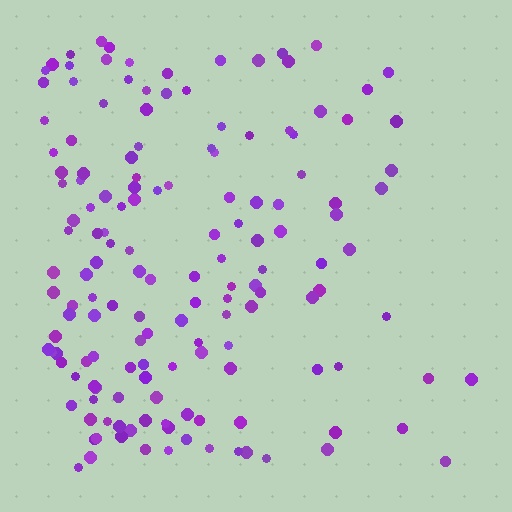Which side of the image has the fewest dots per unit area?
The right.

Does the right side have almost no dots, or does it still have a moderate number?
Still a moderate number, just noticeably fewer than the left.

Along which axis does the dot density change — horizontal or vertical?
Horizontal.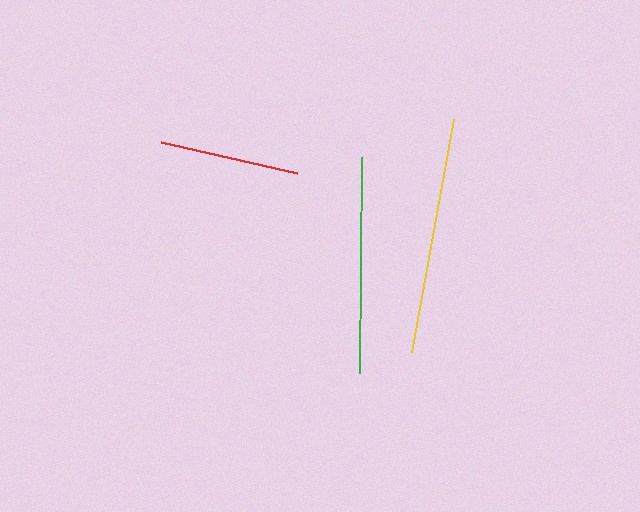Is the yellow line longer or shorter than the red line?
The yellow line is longer than the red line.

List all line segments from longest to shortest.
From longest to shortest: yellow, green, red.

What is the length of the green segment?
The green segment is approximately 217 pixels long.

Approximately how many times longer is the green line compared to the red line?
The green line is approximately 1.6 times the length of the red line.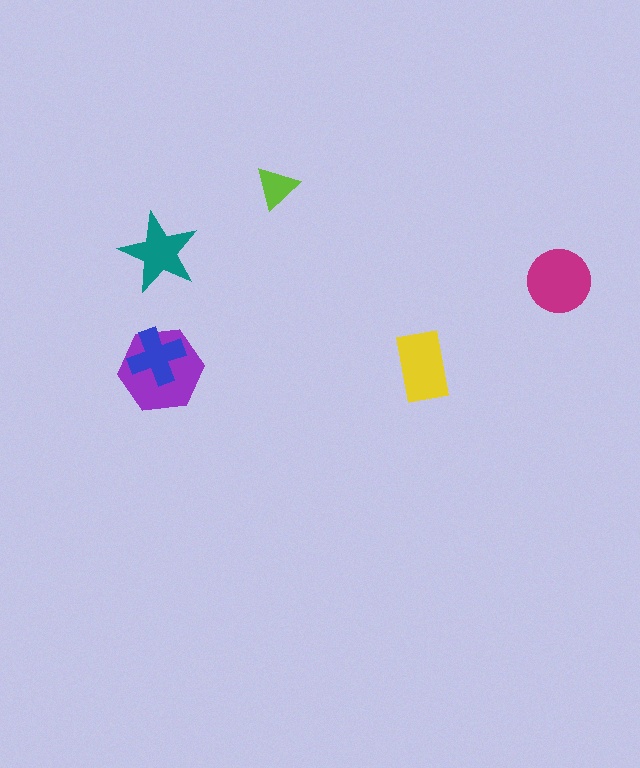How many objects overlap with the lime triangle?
0 objects overlap with the lime triangle.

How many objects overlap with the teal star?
0 objects overlap with the teal star.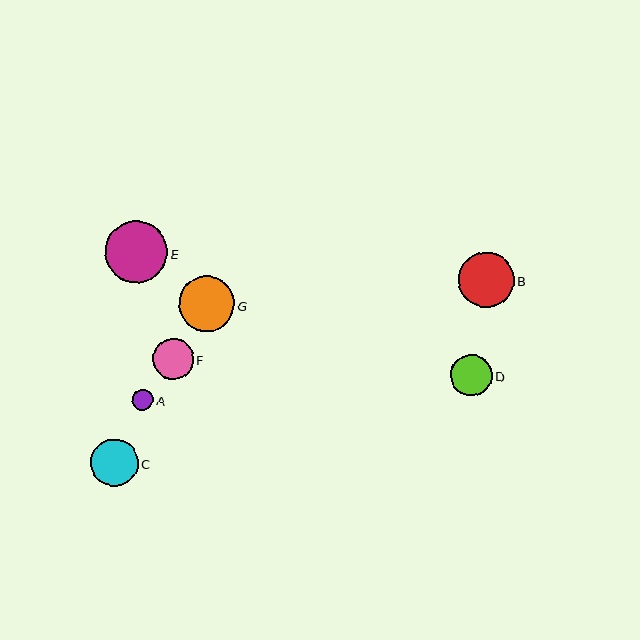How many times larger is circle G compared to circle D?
Circle G is approximately 1.3 times the size of circle D.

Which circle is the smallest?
Circle A is the smallest with a size of approximately 21 pixels.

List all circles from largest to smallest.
From largest to smallest: E, G, B, C, D, F, A.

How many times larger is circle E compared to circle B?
Circle E is approximately 1.1 times the size of circle B.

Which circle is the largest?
Circle E is the largest with a size of approximately 62 pixels.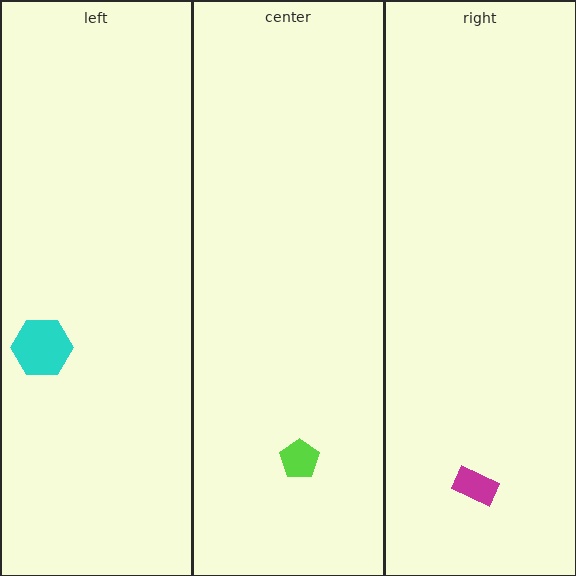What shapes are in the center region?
The lime pentagon.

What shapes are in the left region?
The cyan hexagon.